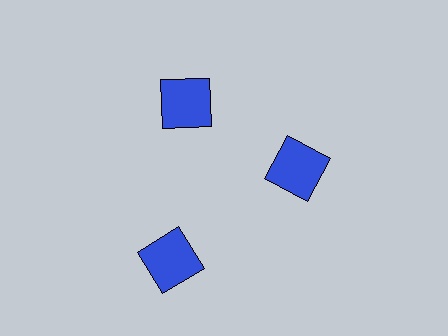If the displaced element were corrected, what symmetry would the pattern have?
It would have 3-fold rotational symmetry — the pattern would map onto itself every 120 degrees.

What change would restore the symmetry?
The symmetry would be restored by moving it inward, back onto the ring so that all 3 squares sit at equal angles and equal distance from the center.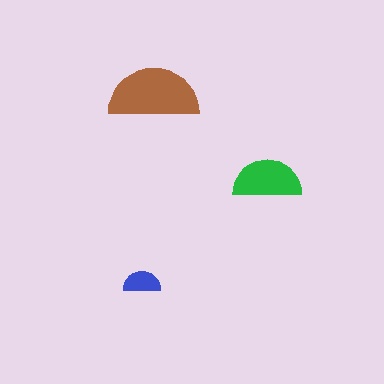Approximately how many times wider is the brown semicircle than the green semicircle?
About 1.5 times wider.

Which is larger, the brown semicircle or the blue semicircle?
The brown one.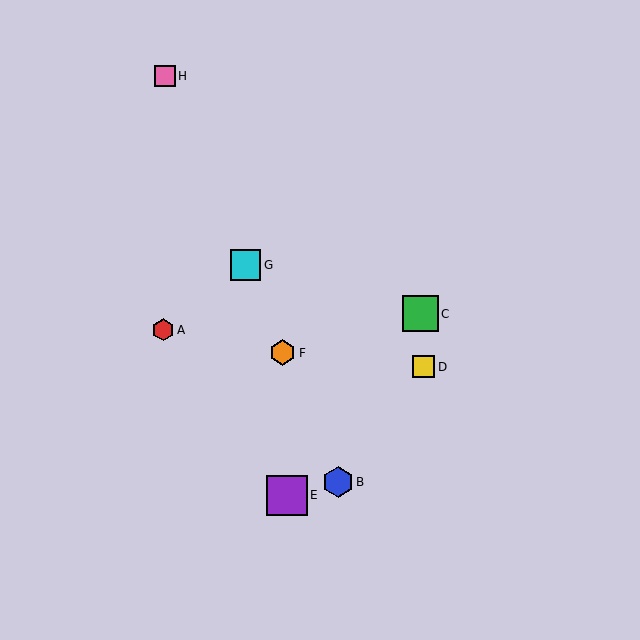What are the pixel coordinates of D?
Object D is at (424, 367).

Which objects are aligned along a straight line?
Objects B, F, G, H are aligned along a straight line.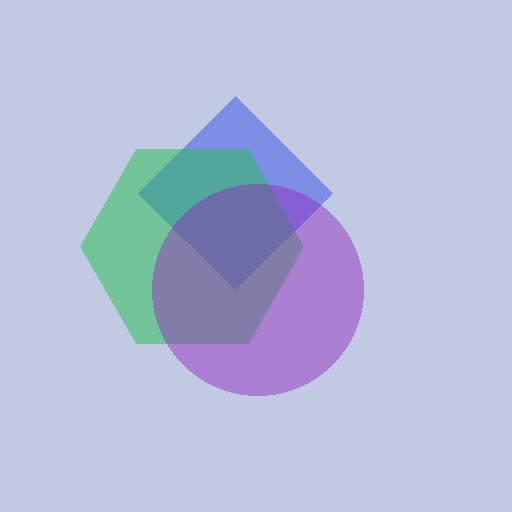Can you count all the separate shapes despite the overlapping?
Yes, there are 3 separate shapes.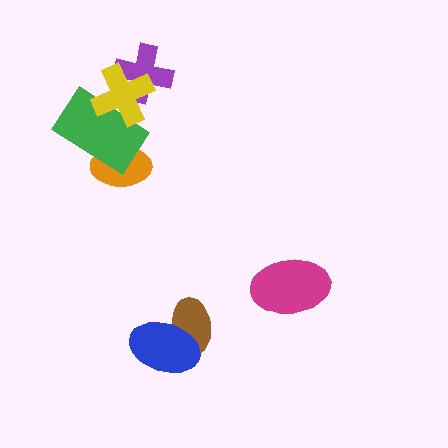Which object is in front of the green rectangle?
The yellow cross is in front of the green rectangle.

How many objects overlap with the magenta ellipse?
0 objects overlap with the magenta ellipse.